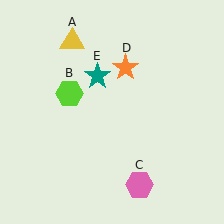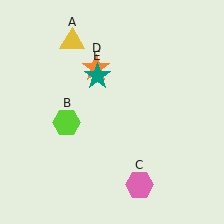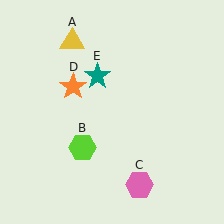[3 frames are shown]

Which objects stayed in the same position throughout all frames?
Yellow triangle (object A) and pink hexagon (object C) and teal star (object E) remained stationary.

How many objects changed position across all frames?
2 objects changed position: lime hexagon (object B), orange star (object D).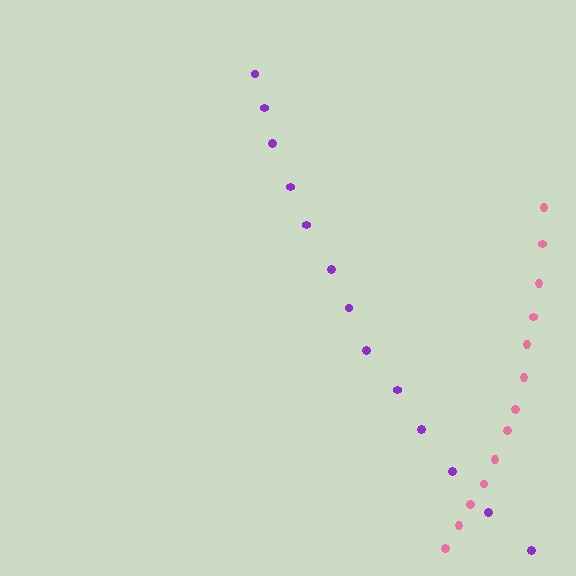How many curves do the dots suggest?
There are 2 distinct paths.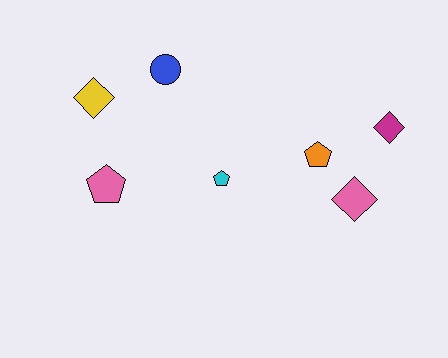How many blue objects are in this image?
There is 1 blue object.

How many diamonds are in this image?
There are 3 diamonds.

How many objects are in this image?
There are 7 objects.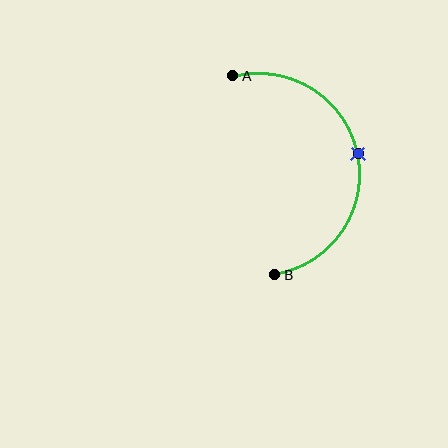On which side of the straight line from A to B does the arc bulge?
The arc bulges to the right of the straight line connecting A and B.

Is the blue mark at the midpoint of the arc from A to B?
Yes. The blue mark lies on the arc at equal arc-length from both A and B — it is the arc midpoint.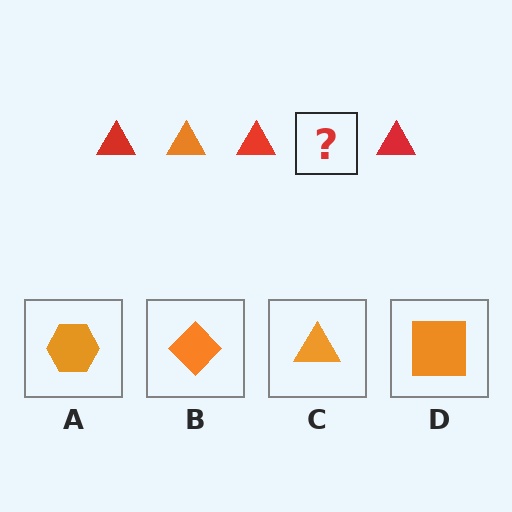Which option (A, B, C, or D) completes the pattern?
C.